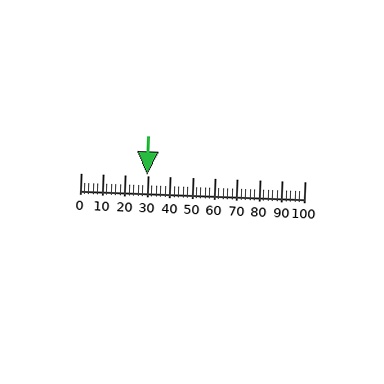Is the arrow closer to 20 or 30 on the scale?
The arrow is closer to 30.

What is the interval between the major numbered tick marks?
The major tick marks are spaced 10 units apart.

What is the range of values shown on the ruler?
The ruler shows values from 0 to 100.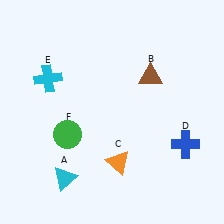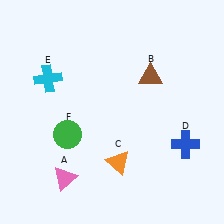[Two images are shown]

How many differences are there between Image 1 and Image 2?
There is 1 difference between the two images.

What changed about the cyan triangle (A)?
In Image 1, A is cyan. In Image 2, it changed to pink.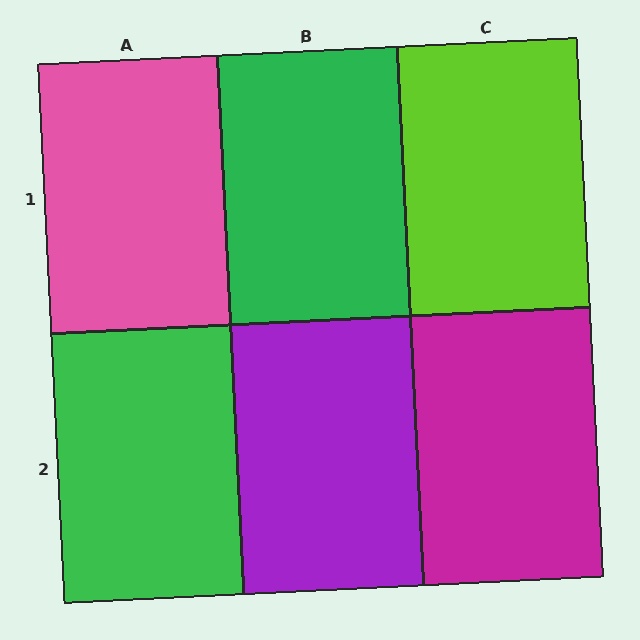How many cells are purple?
1 cell is purple.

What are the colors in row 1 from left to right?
Pink, green, lime.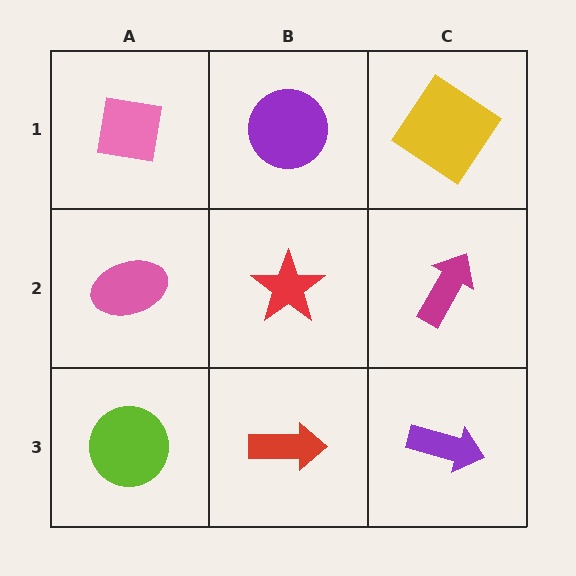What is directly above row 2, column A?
A pink square.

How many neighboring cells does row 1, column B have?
3.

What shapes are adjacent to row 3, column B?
A red star (row 2, column B), a lime circle (row 3, column A), a purple arrow (row 3, column C).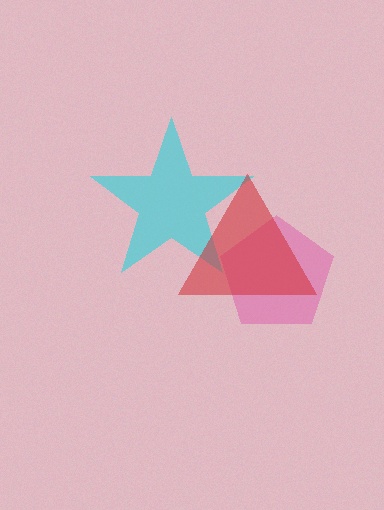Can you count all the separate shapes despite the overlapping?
Yes, there are 3 separate shapes.